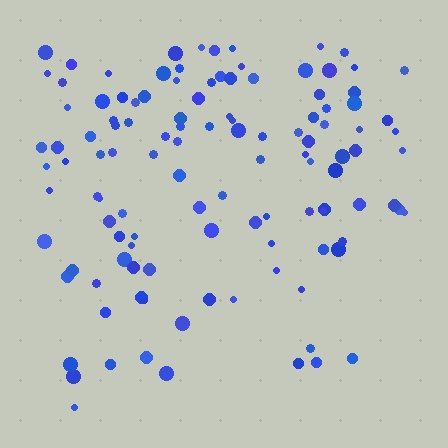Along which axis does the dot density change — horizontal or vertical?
Vertical.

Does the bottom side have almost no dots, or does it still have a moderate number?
Still a moderate number, just noticeably fewer than the top.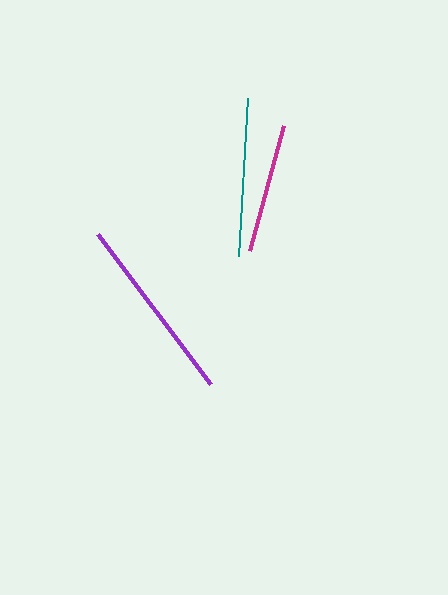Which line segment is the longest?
The purple line is the longest at approximately 187 pixels.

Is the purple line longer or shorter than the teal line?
The purple line is longer than the teal line.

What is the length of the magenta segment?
The magenta segment is approximately 130 pixels long.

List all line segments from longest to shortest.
From longest to shortest: purple, teal, magenta.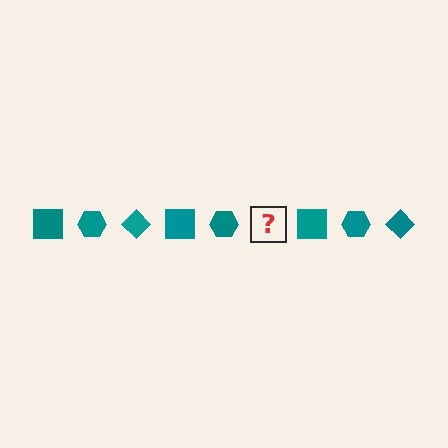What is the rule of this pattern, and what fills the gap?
The rule is that the pattern cycles through square, hexagon, diamond shapes in teal. The gap should be filled with a teal diamond.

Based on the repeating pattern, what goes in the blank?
The blank should be a teal diamond.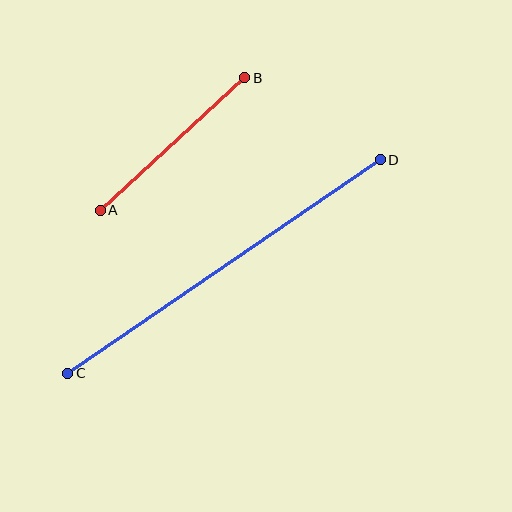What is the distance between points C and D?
The distance is approximately 378 pixels.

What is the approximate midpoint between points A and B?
The midpoint is at approximately (172, 144) pixels.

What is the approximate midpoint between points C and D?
The midpoint is at approximately (224, 266) pixels.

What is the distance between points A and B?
The distance is approximately 196 pixels.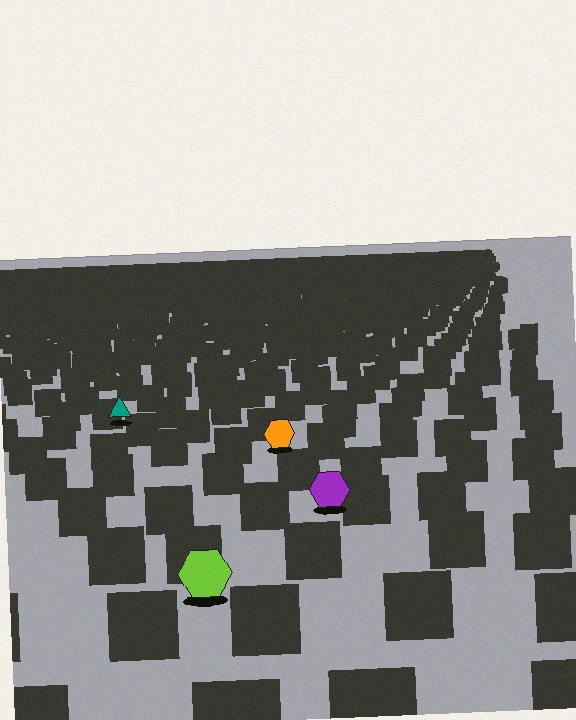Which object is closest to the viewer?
The lime hexagon is closest. The texture marks near it are larger and more spread out.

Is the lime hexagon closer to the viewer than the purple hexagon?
Yes. The lime hexagon is closer — you can tell from the texture gradient: the ground texture is coarser near it.